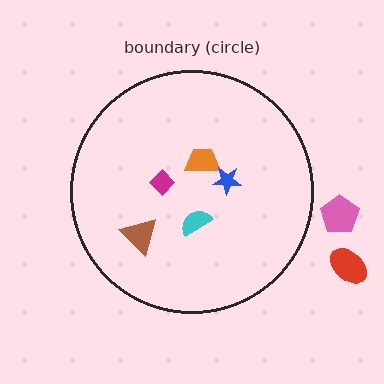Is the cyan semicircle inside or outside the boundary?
Inside.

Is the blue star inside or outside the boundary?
Inside.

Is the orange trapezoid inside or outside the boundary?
Inside.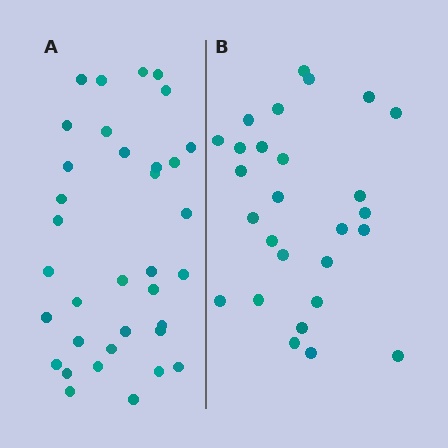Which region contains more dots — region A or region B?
Region A (the left region) has more dots.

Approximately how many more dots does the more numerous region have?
Region A has roughly 8 or so more dots than region B.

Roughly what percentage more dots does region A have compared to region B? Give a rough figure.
About 30% more.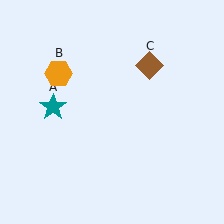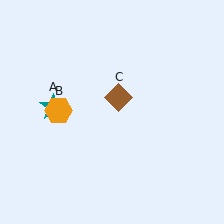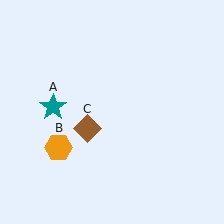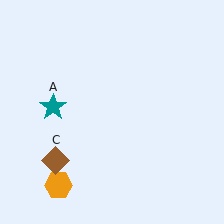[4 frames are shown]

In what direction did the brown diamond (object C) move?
The brown diamond (object C) moved down and to the left.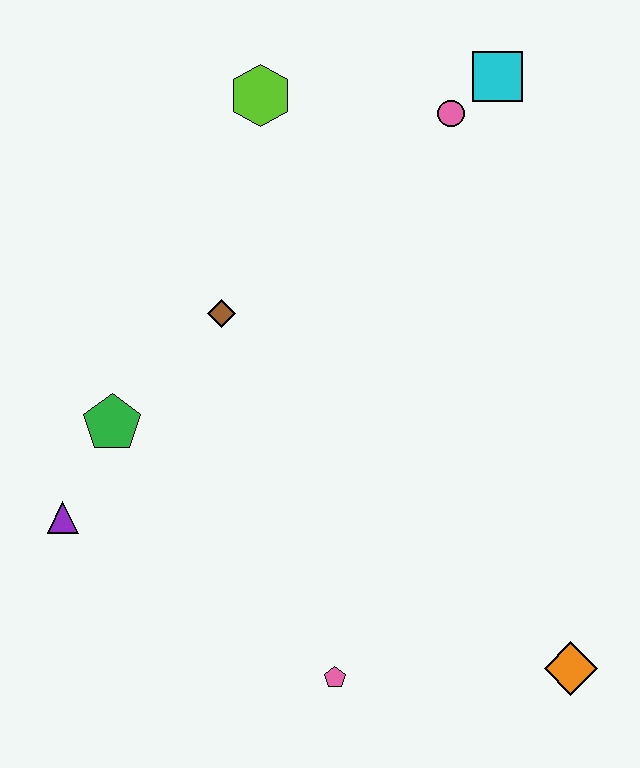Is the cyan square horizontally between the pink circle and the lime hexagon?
No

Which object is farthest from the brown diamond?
The orange diamond is farthest from the brown diamond.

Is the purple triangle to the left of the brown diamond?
Yes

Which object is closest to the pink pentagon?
The orange diamond is closest to the pink pentagon.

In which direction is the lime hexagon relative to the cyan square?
The lime hexagon is to the left of the cyan square.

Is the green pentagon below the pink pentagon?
No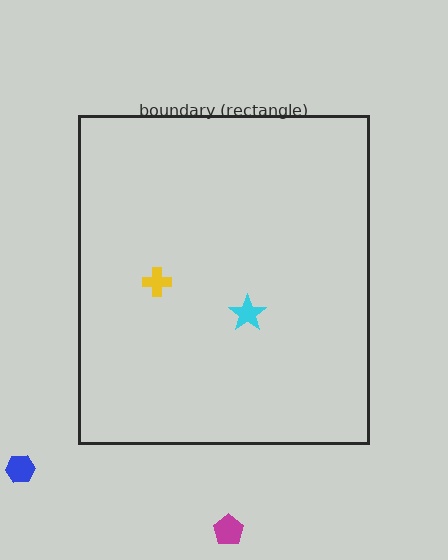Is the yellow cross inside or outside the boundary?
Inside.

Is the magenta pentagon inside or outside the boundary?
Outside.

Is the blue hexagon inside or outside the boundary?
Outside.